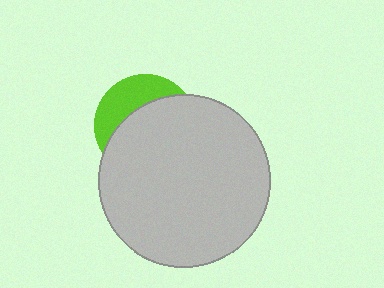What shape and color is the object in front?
The object in front is a light gray circle.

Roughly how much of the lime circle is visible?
A small part of it is visible (roughly 33%).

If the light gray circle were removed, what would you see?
You would see the complete lime circle.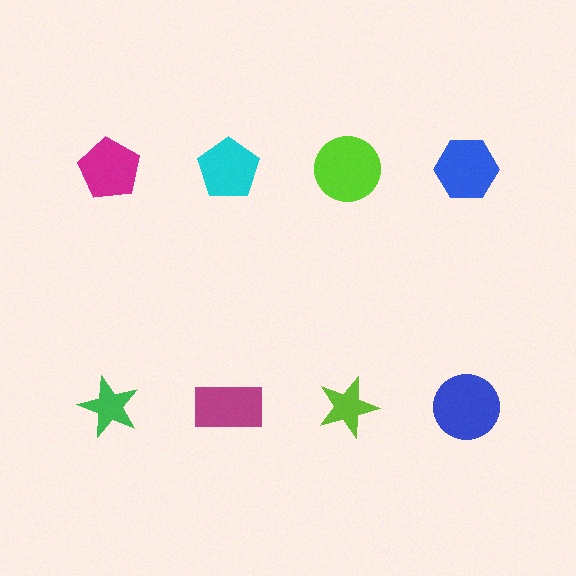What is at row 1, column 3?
A lime circle.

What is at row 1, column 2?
A cyan pentagon.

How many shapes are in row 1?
4 shapes.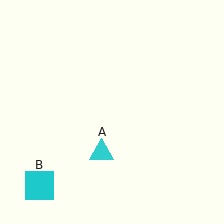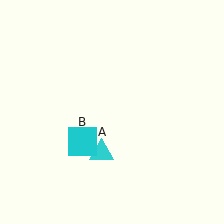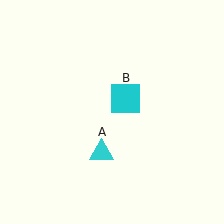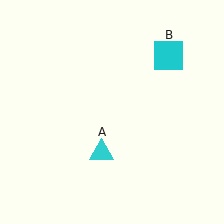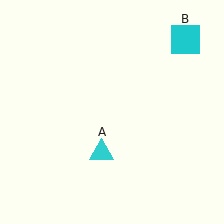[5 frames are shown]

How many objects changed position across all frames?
1 object changed position: cyan square (object B).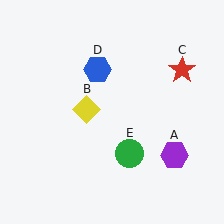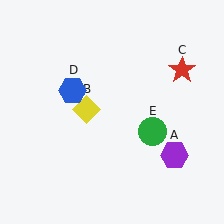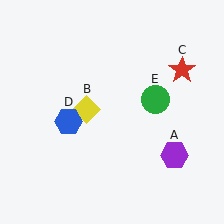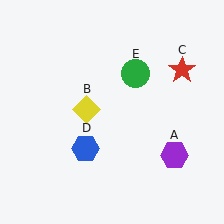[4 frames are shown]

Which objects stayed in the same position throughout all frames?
Purple hexagon (object A) and yellow diamond (object B) and red star (object C) remained stationary.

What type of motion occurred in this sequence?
The blue hexagon (object D), green circle (object E) rotated counterclockwise around the center of the scene.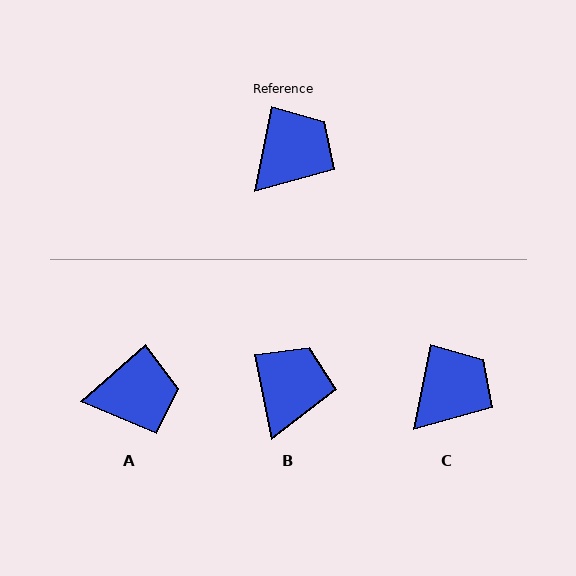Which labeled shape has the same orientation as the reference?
C.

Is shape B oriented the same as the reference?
No, it is off by about 22 degrees.